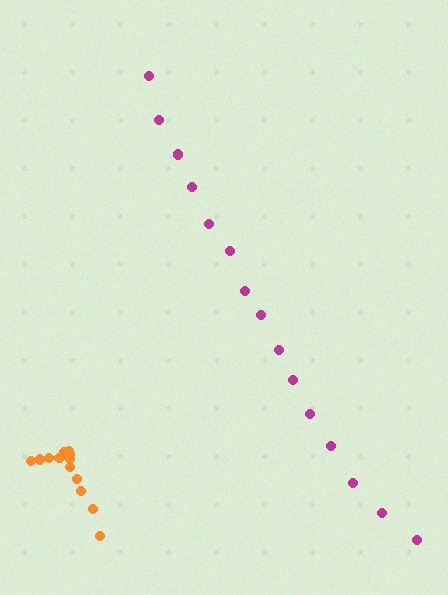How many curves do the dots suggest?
There are 2 distinct paths.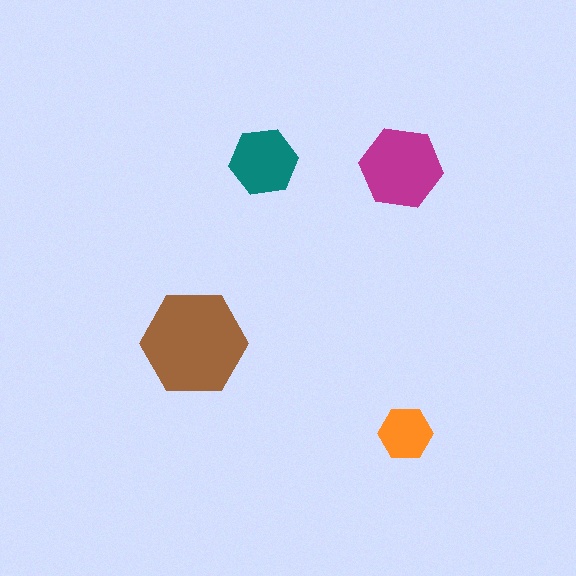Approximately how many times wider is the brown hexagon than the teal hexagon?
About 1.5 times wider.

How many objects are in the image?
There are 4 objects in the image.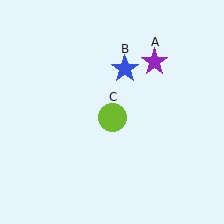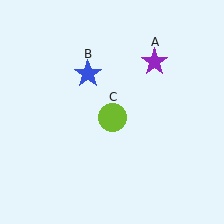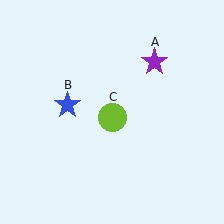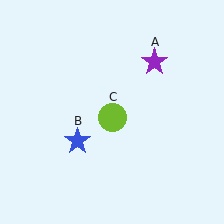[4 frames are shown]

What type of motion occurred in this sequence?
The blue star (object B) rotated counterclockwise around the center of the scene.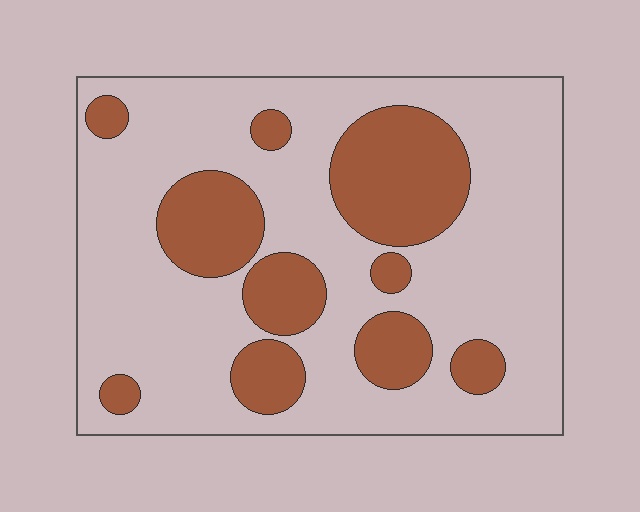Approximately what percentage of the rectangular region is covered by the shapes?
Approximately 25%.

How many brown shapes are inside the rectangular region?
10.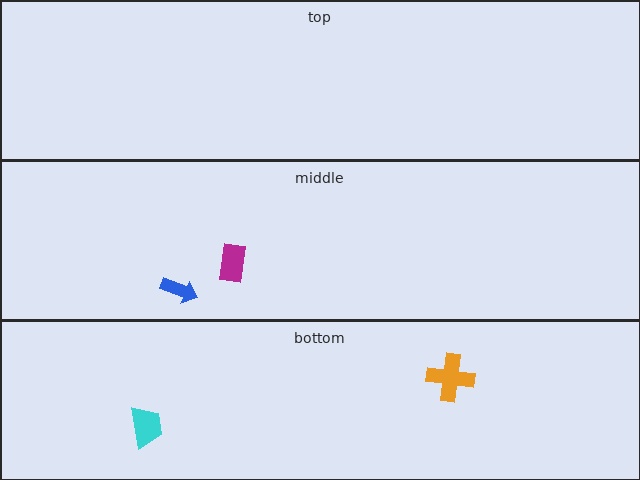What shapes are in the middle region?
The blue arrow, the magenta rectangle.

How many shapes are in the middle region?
2.